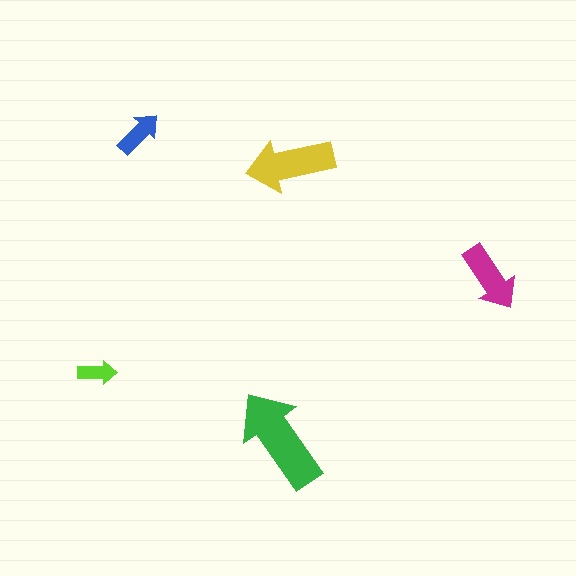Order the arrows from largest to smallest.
the green one, the yellow one, the magenta one, the blue one, the lime one.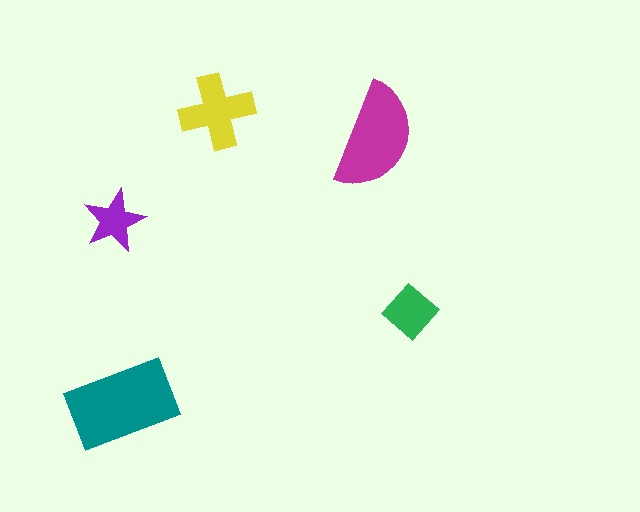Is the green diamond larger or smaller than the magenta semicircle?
Smaller.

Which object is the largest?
The teal rectangle.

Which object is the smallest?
The purple star.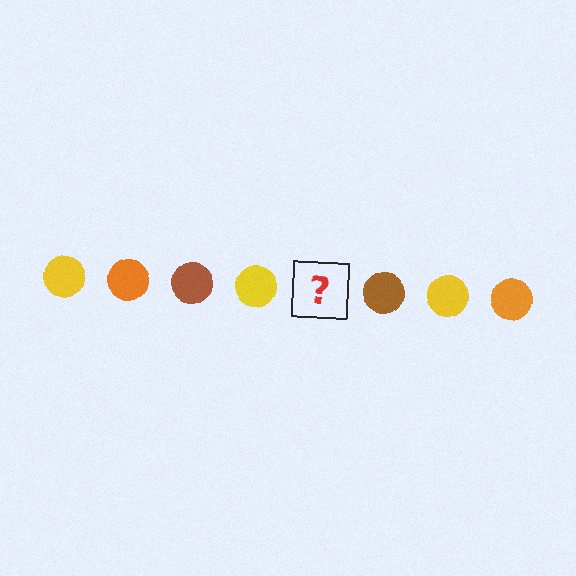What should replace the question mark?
The question mark should be replaced with an orange circle.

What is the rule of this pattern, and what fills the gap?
The rule is that the pattern cycles through yellow, orange, brown circles. The gap should be filled with an orange circle.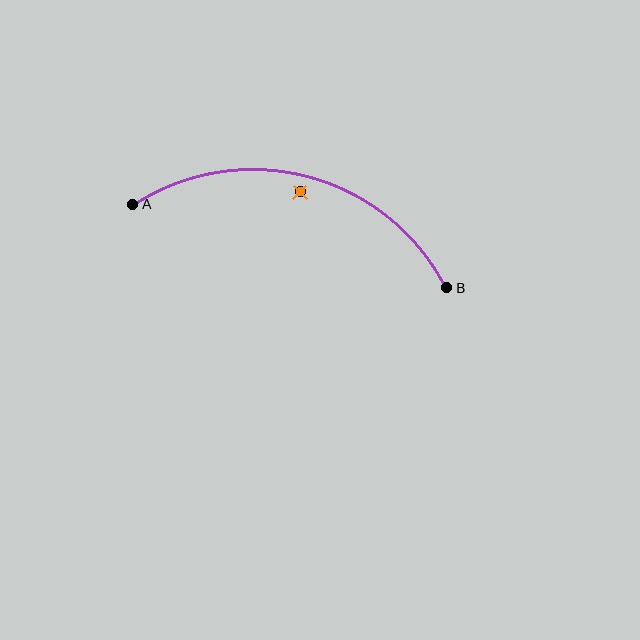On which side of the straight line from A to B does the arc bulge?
The arc bulges above the straight line connecting A and B.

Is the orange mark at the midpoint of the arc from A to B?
No — the orange mark does not lie on the arc at all. It sits slightly inside the curve.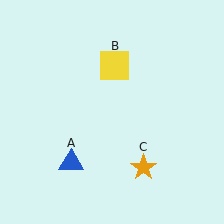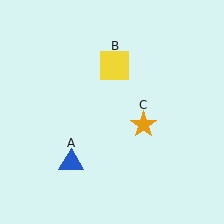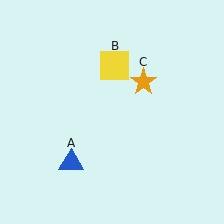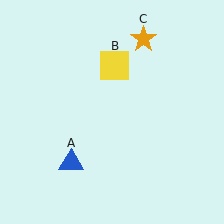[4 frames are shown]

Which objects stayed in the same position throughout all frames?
Blue triangle (object A) and yellow square (object B) remained stationary.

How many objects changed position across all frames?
1 object changed position: orange star (object C).